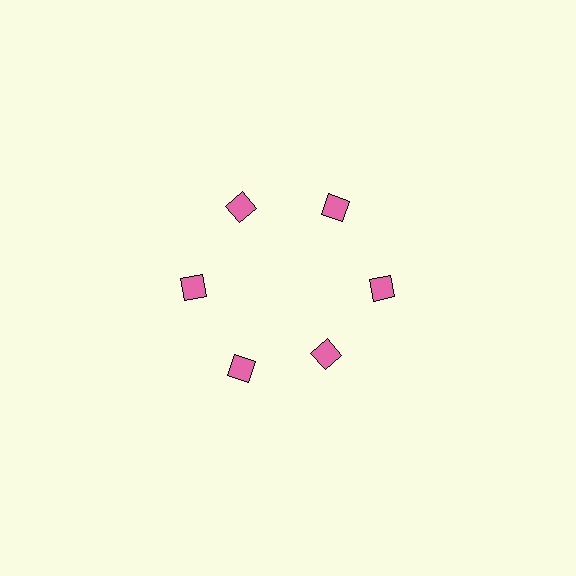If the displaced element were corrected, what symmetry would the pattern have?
It would have 6-fold rotational symmetry — the pattern would map onto itself every 60 degrees.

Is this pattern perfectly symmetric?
No. The 6 pink squares are arranged in a ring, but one element near the 5 o'clock position is pulled inward toward the center, breaking the 6-fold rotational symmetry.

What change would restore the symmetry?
The symmetry would be restored by moving it outward, back onto the ring so that all 6 squares sit at equal angles and equal distance from the center.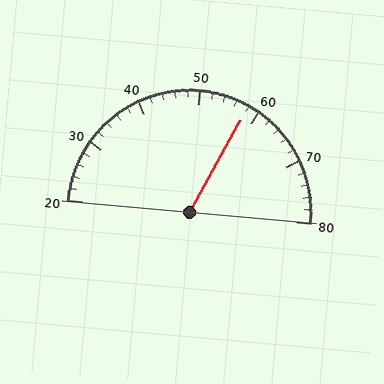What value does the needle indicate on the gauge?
The needle indicates approximately 58.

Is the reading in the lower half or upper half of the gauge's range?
The reading is in the upper half of the range (20 to 80).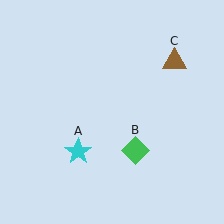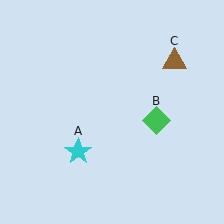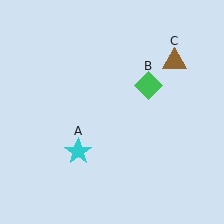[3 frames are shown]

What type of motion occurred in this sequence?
The green diamond (object B) rotated counterclockwise around the center of the scene.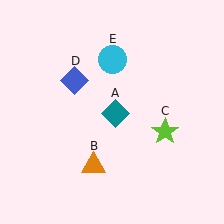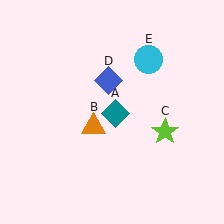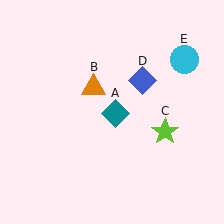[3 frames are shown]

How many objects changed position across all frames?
3 objects changed position: orange triangle (object B), blue diamond (object D), cyan circle (object E).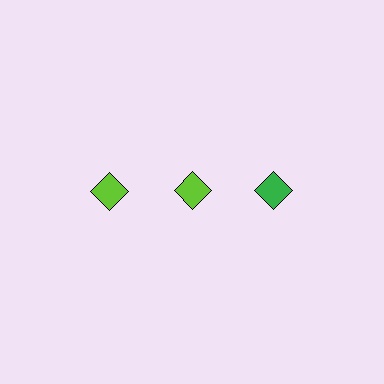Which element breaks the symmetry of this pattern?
The green diamond in the top row, center column breaks the symmetry. All other shapes are lime diamonds.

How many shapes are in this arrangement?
There are 3 shapes arranged in a grid pattern.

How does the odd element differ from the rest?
It has a different color: green instead of lime.